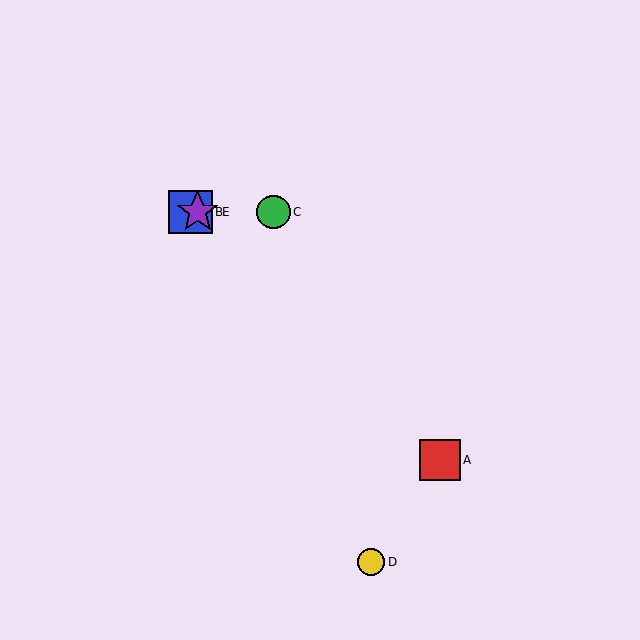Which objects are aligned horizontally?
Objects B, C, E are aligned horizontally.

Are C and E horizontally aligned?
Yes, both are at y≈212.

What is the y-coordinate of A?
Object A is at y≈460.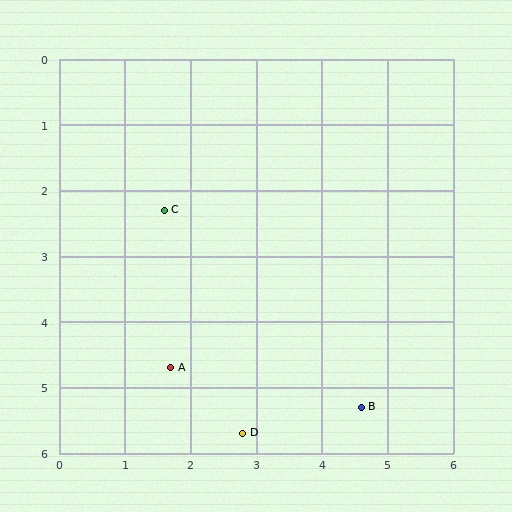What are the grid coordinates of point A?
Point A is at approximately (1.7, 4.7).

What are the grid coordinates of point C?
Point C is at approximately (1.6, 2.3).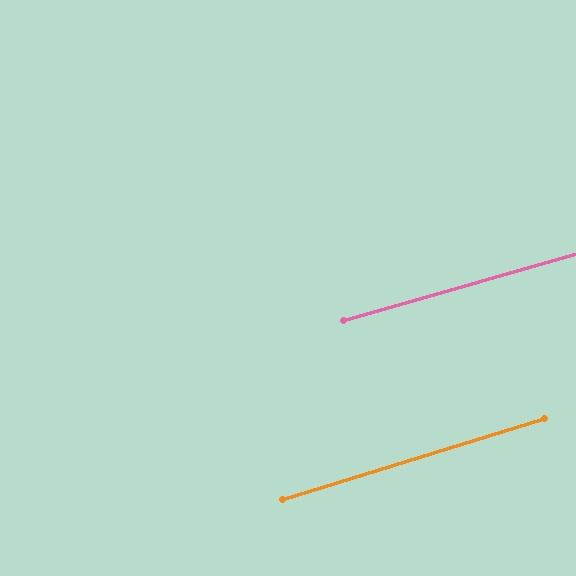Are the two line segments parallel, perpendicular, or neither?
Parallel — their directions differ by only 1.2°.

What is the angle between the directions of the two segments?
Approximately 1 degree.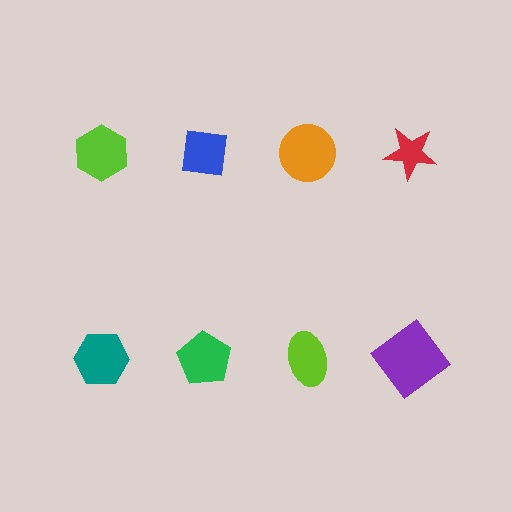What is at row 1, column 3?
An orange circle.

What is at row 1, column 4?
A red star.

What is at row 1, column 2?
A blue square.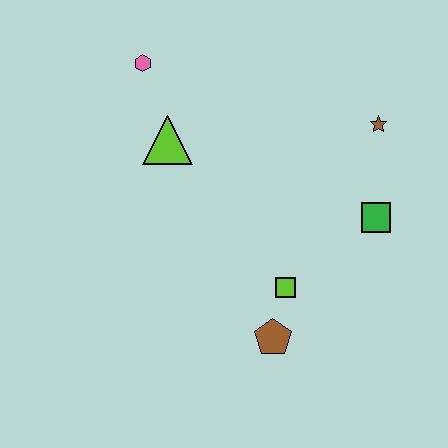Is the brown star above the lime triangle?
Yes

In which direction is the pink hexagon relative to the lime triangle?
The pink hexagon is above the lime triangle.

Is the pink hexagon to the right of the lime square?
No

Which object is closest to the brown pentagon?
The lime square is closest to the brown pentagon.